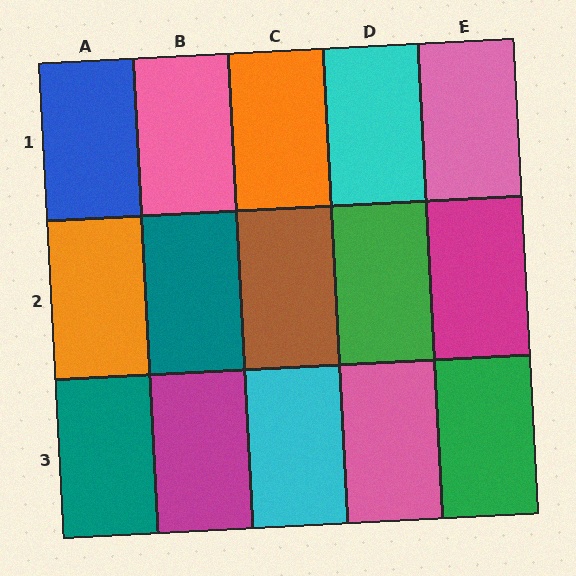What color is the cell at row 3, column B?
Magenta.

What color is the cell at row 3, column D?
Pink.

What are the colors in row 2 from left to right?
Orange, teal, brown, green, magenta.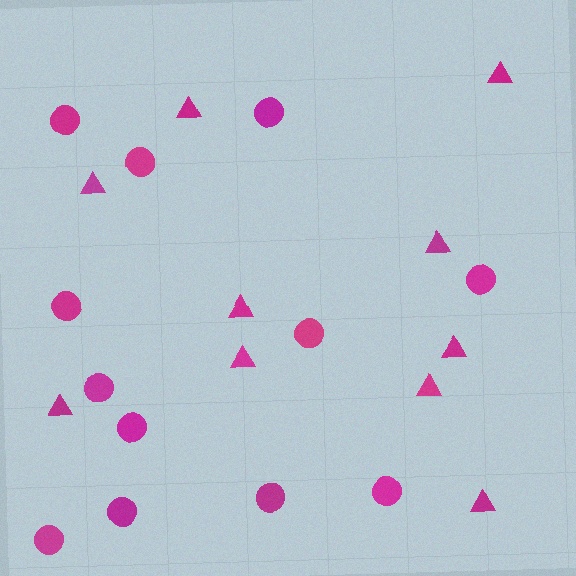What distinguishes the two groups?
There are 2 groups: one group of circles (12) and one group of triangles (10).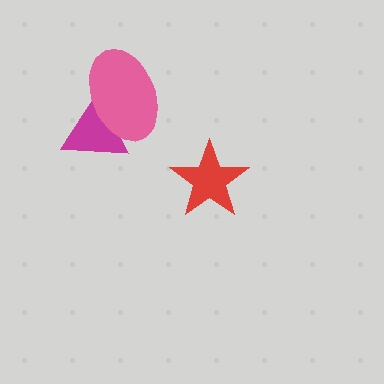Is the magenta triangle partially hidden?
Yes, it is partially covered by another shape.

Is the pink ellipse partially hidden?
No, no other shape covers it.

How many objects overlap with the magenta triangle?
1 object overlaps with the magenta triangle.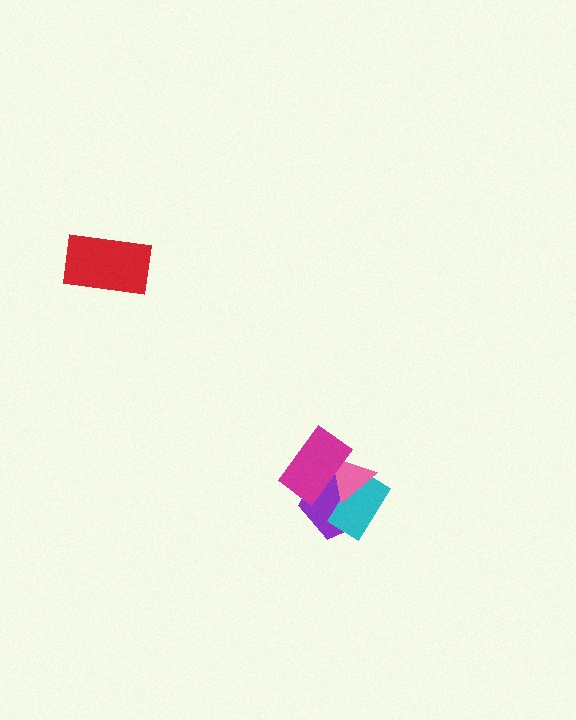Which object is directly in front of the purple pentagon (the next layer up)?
The cyan rectangle is directly in front of the purple pentagon.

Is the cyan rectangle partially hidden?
Yes, it is partially covered by another shape.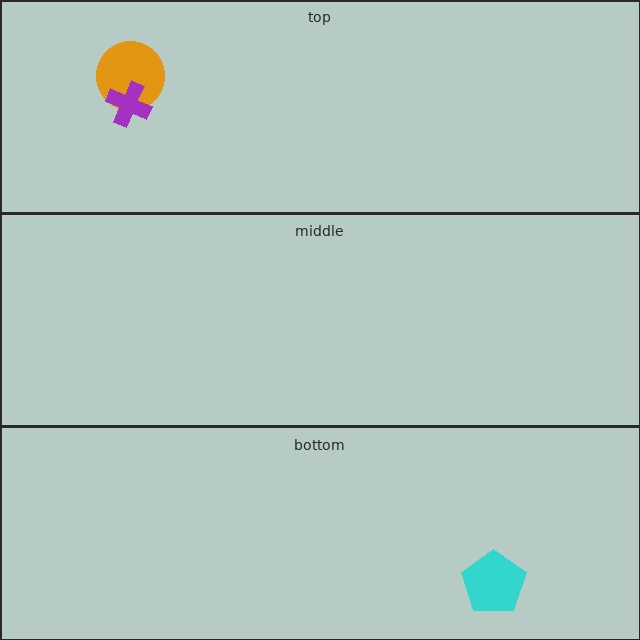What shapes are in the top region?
The orange circle, the purple cross.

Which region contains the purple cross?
The top region.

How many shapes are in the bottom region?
1.